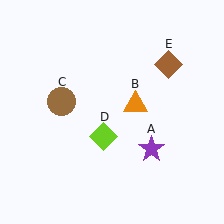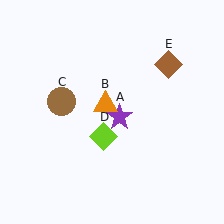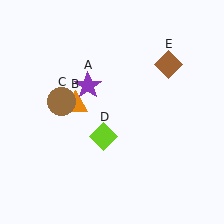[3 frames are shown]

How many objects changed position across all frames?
2 objects changed position: purple star (object A), orange triangle (object B).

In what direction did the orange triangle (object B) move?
The orange triangle (object B) moved left.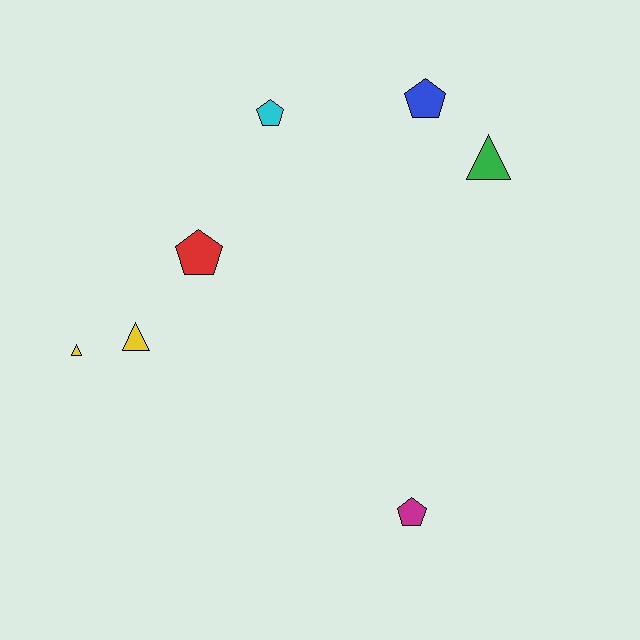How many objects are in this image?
There are 7 objects.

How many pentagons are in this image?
There are 4 pentagons.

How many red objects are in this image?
There is 1 red object.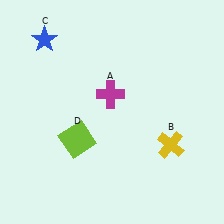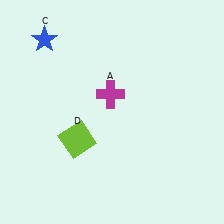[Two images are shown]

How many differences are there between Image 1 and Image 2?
There is 1 difference between the two images.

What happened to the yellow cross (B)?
The yellow cross (B) was removed in Image 2. It was in the bottom-right area of Image 1.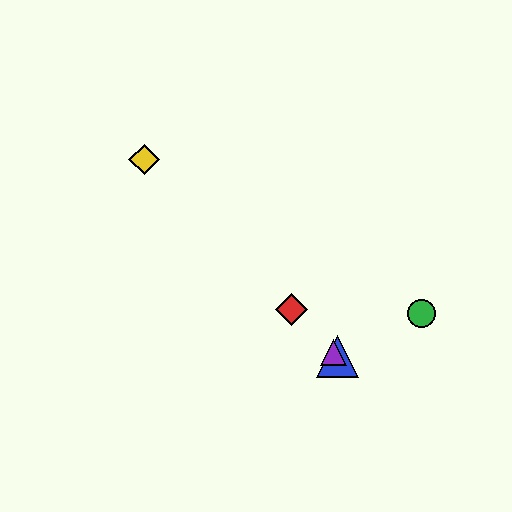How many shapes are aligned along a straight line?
4 shapes (the red diamond, the blue triangle, the yellow diamond, the purple triangle) are aligned along a straight line.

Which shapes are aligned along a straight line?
The red diamond, the blue triangle, the yellow diamond, the purple triangle are aligned along a straight line.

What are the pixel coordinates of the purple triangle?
The purple triangle is at (334, 353).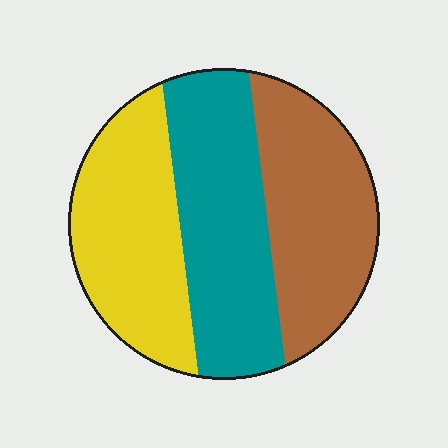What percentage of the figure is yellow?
Yellow covers 32% of the figure.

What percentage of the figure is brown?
Brown takes up about one third (1/3) of the figure.